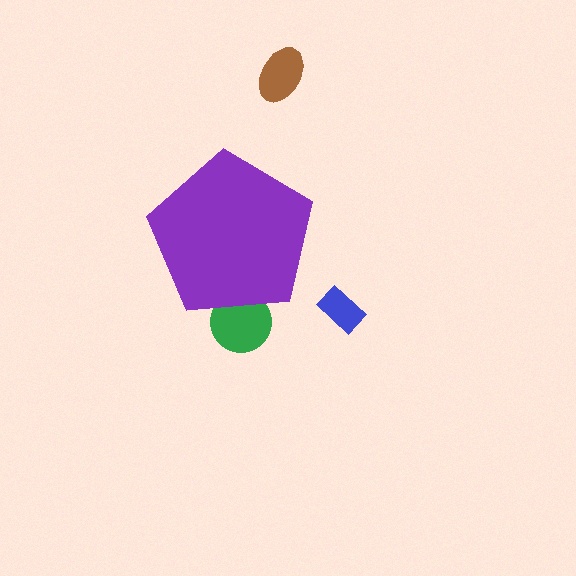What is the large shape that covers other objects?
A purple pentagon.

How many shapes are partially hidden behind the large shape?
1 shape is partially hidden.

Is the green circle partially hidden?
Yes, the green circle is partially hidden behind the purple pentagon.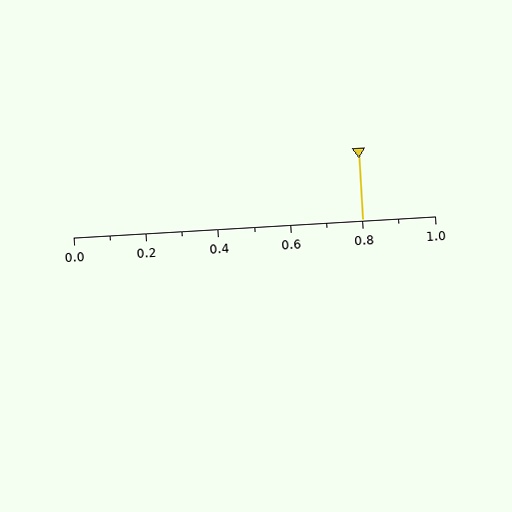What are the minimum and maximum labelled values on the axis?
The axis runs from 0.0 to 1.0.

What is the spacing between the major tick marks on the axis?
The major ticks are spaced 0.2 apart.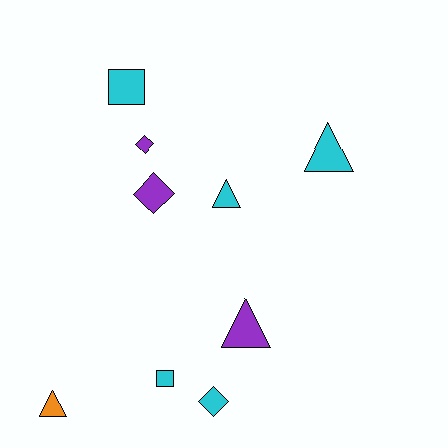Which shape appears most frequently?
Triangle, with 4 objects.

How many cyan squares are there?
There are 2 cyan squares.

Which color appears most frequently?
Cyan, with 5 objects.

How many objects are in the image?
There are 9 objects.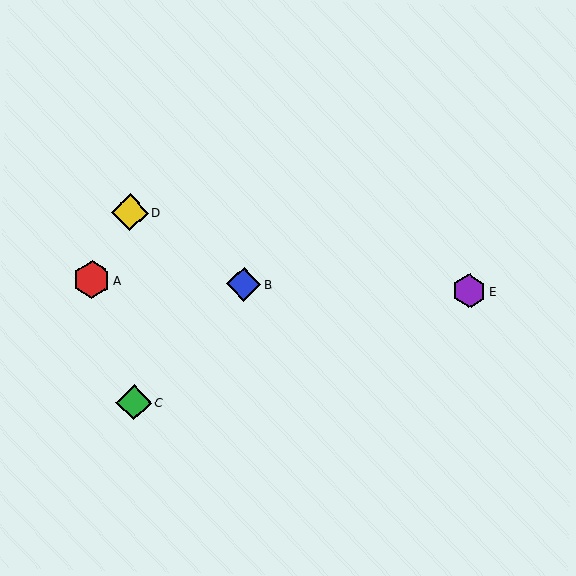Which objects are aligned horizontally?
Objects A, B, E are aligned horizontally.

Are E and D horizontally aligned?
No, E is at y≈291 and D is at y≈213.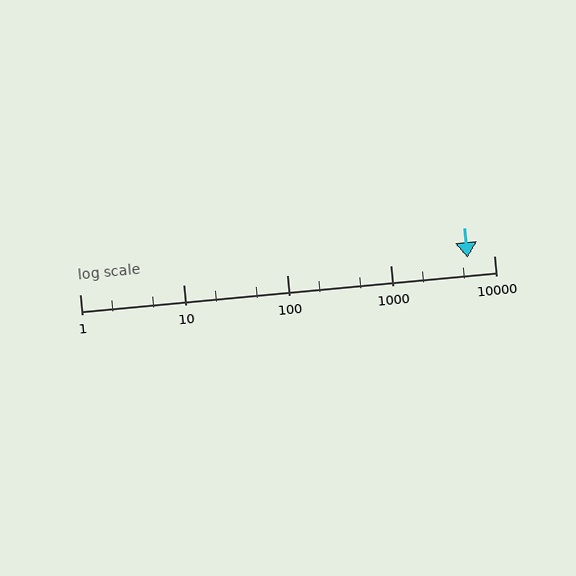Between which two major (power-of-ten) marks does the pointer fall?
The pointer is between 1000 and 10000.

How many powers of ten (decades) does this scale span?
The scale spans 4 decades, from 1 to 10000.